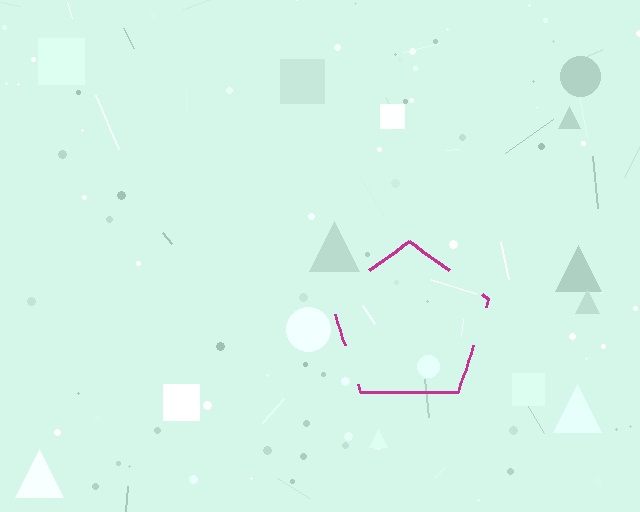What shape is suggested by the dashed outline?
The dashed outline suggests a pentagon.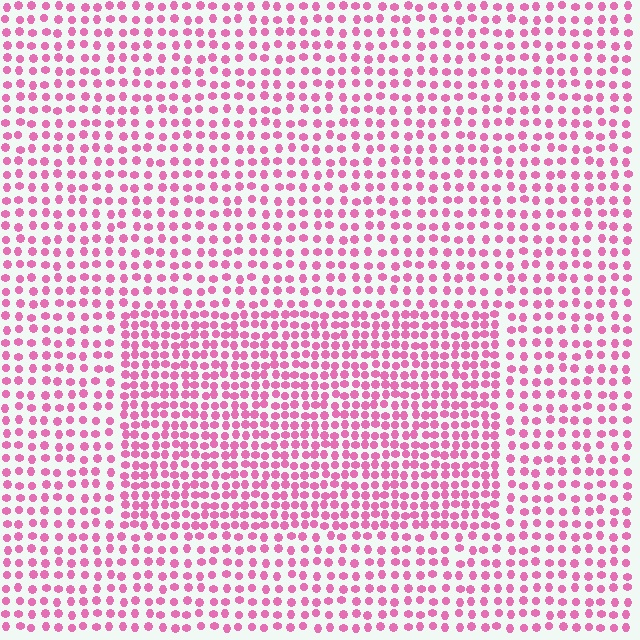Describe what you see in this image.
The image contains small pink elements arranged at two different densities. A rectangle-shaped region is visible where the elements are more densely packed than the surrounding area.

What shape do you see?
I see a rectangle.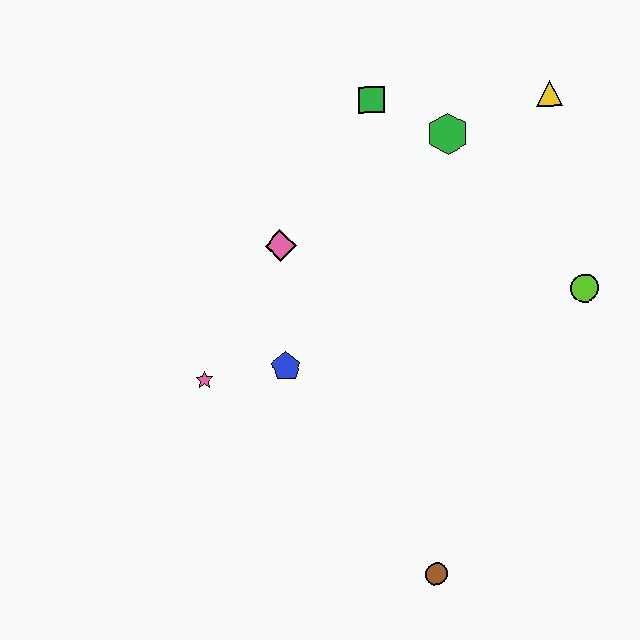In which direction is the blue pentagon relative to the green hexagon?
The blue pentagon is below the green hexagon.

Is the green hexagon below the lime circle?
No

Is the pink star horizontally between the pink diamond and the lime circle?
No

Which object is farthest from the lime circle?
The pink star is farthest from the lime circle.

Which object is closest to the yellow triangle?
The green hexagon is closest to the yellow triangle.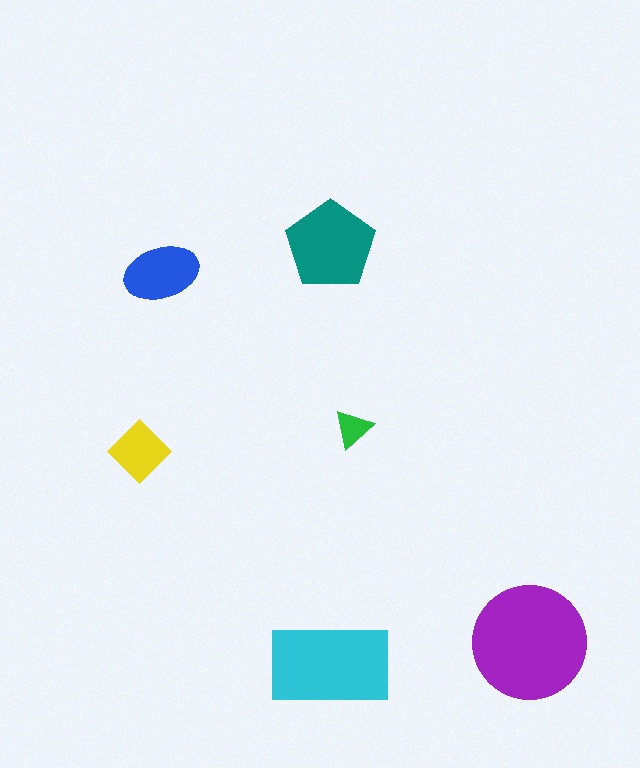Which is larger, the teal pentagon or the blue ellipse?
The teal pentagon.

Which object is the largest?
The purple circle.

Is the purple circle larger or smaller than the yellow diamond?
Larger.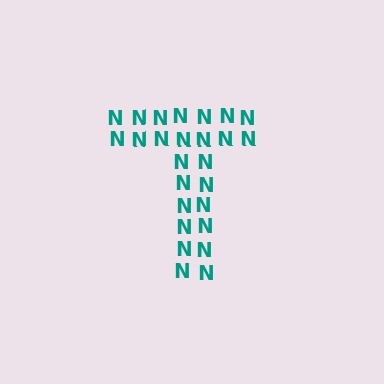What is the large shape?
The large shape is the letter T.